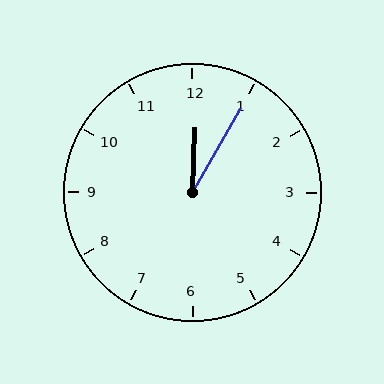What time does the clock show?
12:05.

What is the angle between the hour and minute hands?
Approximately 28 degrees.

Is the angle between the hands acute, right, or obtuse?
It is acute.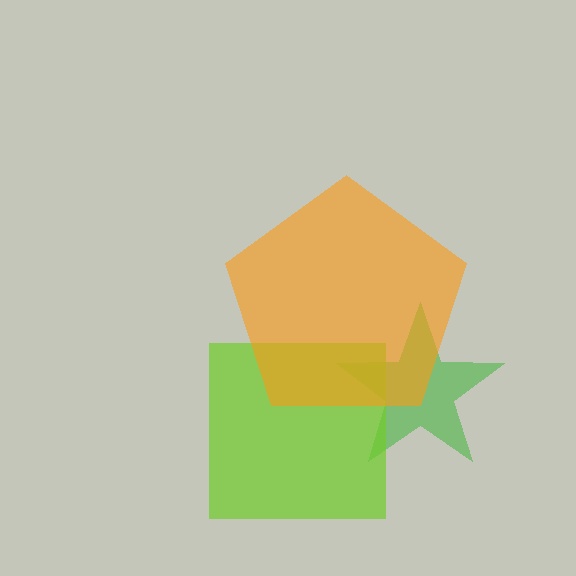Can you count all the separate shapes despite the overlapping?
Yes, there are 3 separate shapes.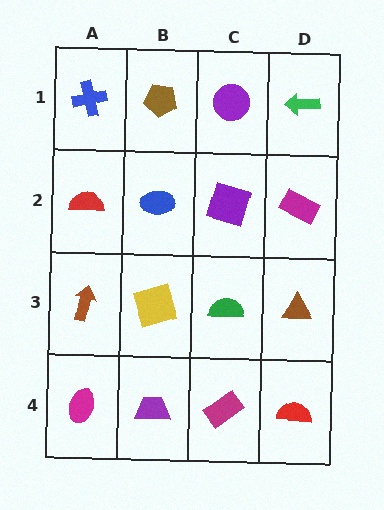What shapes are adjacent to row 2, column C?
A purple circle (row 1, column C), a green semicircle (row 3, column C), a blue ellipse (row 2, column B), a magenta rectangle (row 2, column D).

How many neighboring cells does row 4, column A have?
2.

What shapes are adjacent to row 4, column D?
A brown triangle (row 3, column D), a magenta rectangle (row 4, column C).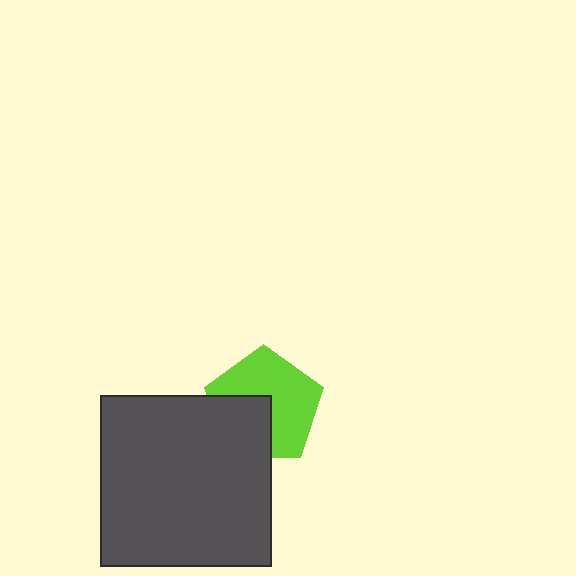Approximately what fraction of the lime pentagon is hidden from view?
Roughly 36% of the lime pentagon is hidden behind the dark gray square.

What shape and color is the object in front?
The object in front is a dark gray square.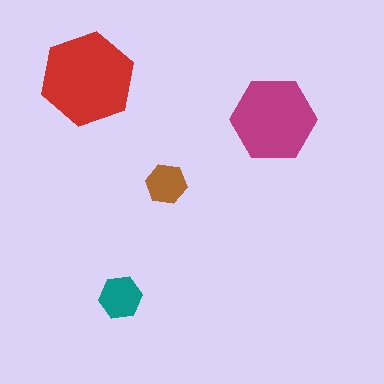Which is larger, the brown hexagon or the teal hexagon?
The teal one.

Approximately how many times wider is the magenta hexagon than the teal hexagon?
About 2 times wider.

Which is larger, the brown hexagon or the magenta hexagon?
The magenta one.